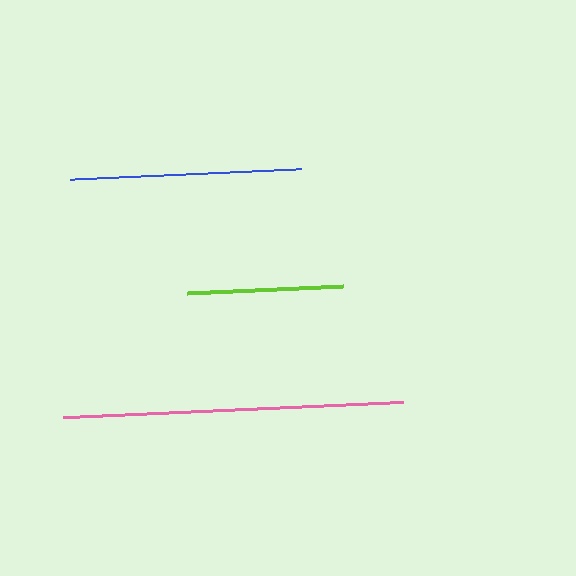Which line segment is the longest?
The pink line is the longest at approximately 340 pixels.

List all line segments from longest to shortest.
From longest to shortest: pink, blue, lime.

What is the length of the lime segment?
The lime segment is approximately 155 pixels long.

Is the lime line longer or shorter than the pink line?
The pink line is longer than the lime line.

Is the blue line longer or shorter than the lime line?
The blue line is longer than the lime line.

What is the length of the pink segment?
The pink segment is approximately 340 pixels long.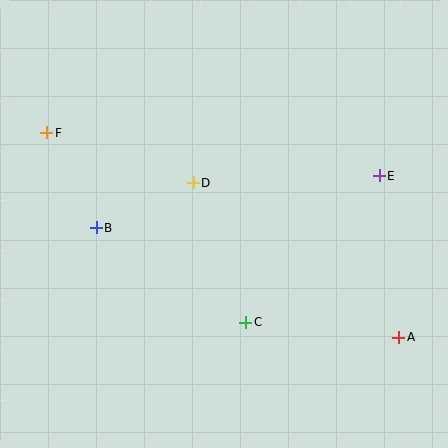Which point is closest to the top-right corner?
Point E is closest to the top-right corner.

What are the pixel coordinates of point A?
Point A is at (399, 337).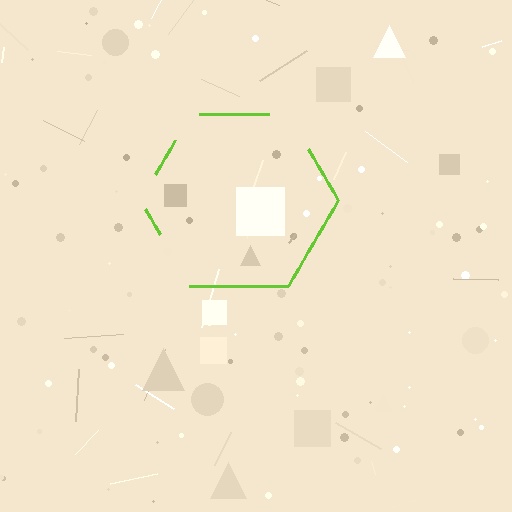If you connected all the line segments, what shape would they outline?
They would outline a hexagon.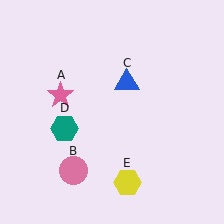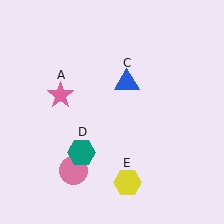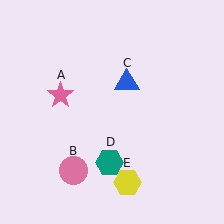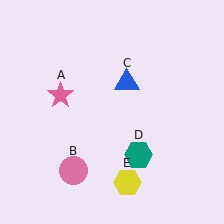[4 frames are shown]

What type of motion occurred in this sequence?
The teal hexagon (object D) rotated counterclockwise around the center of the scene.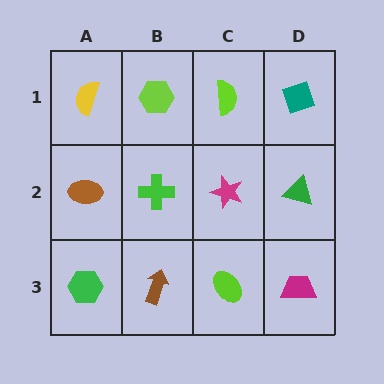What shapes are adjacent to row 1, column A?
A brown ellipse (row 2, column A), a lime hexagon (row 1, column B).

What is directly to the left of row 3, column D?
A lime ellipse.